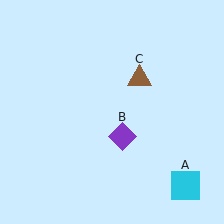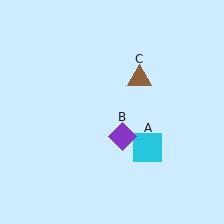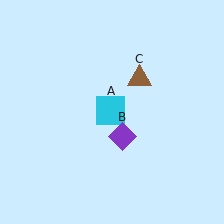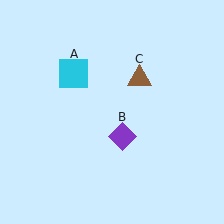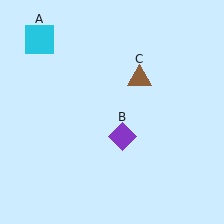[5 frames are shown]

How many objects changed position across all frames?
1 object changed position: cyan square (object A).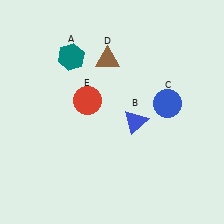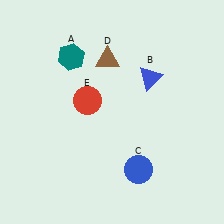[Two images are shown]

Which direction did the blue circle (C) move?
The blue circle (C) moved down.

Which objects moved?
The objects that moved are: the blue triangle (B), the blue circle (C).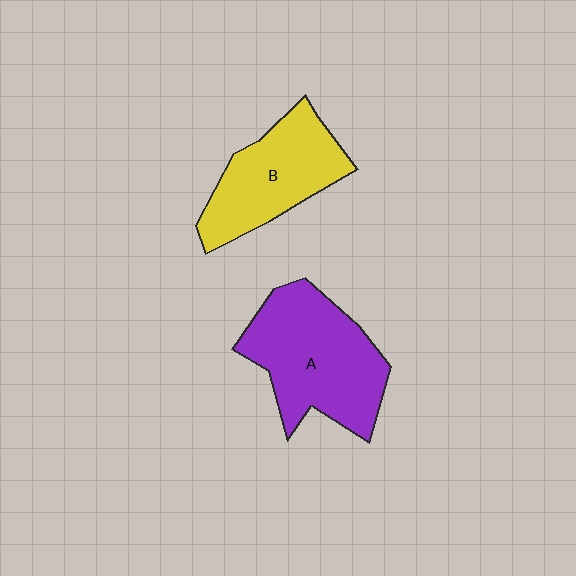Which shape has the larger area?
Shape A (purple).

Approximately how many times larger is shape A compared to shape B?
Approximately 1.3 times.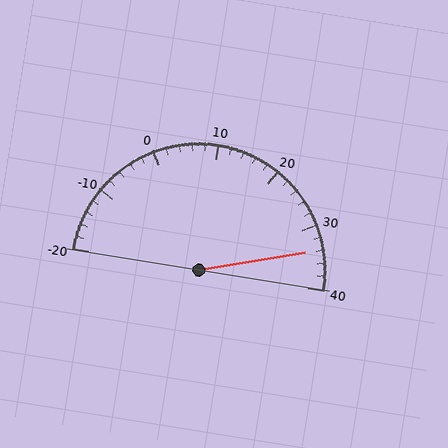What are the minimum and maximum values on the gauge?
The gauge ranges from -20 to 40.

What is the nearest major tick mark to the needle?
The nearest major tick mark is 30.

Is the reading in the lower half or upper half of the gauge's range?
The reading is in the upper half of the range (-20 to 40).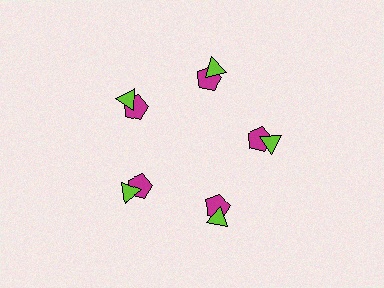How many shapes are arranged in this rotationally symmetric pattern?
There are 10 shapes, arranged in 5 groups of 2.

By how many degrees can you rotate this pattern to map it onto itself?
The pattern maps onto itself every 72 degrees of rotation.